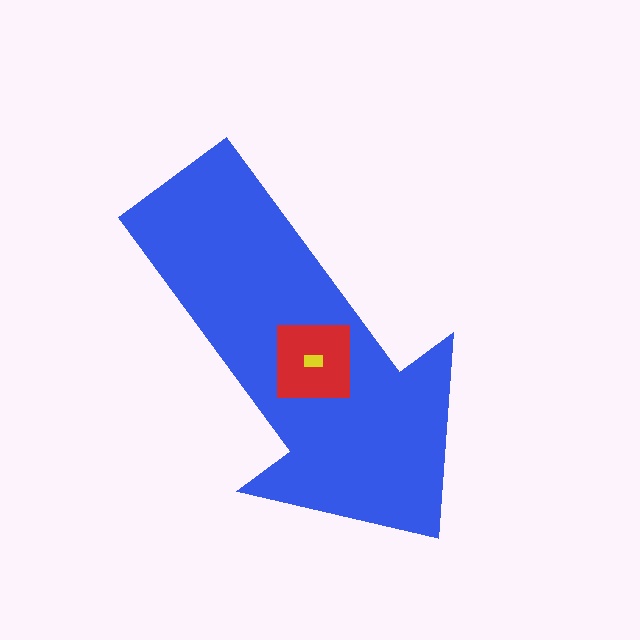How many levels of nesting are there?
3.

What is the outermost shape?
The blue arrow.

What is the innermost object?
The yellow rectangle.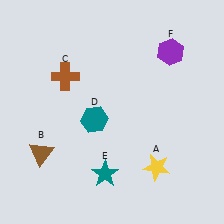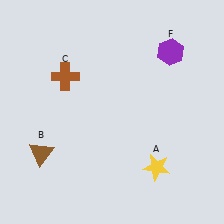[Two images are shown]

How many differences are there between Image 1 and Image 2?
There are 2 differences between the two images.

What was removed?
The teal hexagon (D), the teal star (E) were removed in Image 2.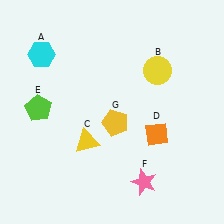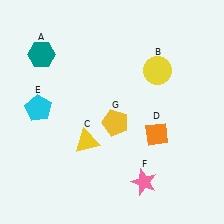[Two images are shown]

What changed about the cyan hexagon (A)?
In Image 1, A is cyan. In Image 2, it changed to teal.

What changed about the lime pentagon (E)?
In Image 1, E is lime. In Image 2, it changed to cyan.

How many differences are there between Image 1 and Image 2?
There are 2 differences between the two images.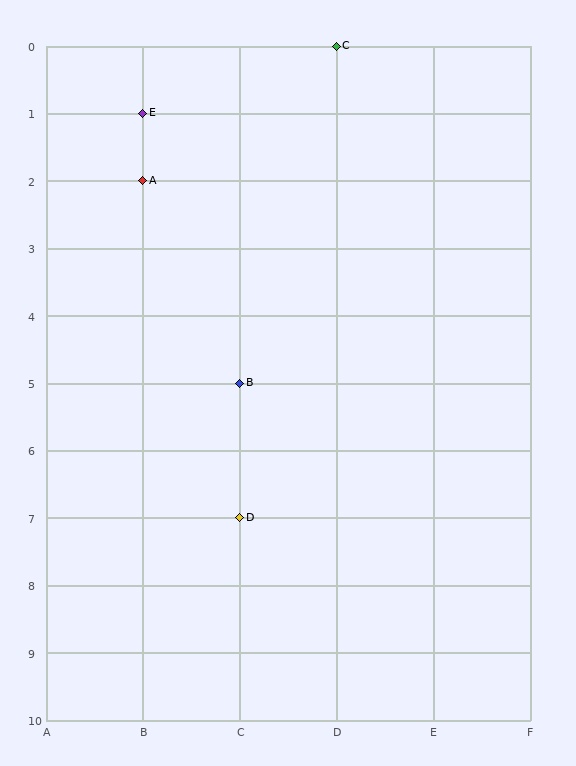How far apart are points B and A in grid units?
Points B and A are 1 column and 3 rows apart (about 3.2 grid units diagonally).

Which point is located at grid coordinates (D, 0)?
Point C is at (D, 0).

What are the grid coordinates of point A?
Point A is at grid coordinates (B, 2).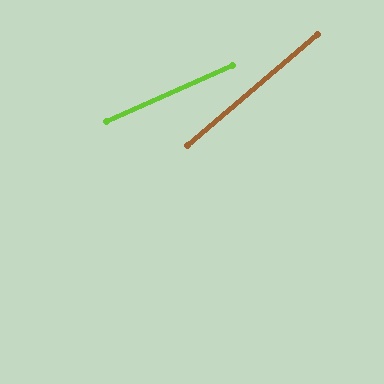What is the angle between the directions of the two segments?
Approximately 17 degrees.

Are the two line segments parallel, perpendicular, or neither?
Neither parallel nor perpendicular — they differ by about 17°.